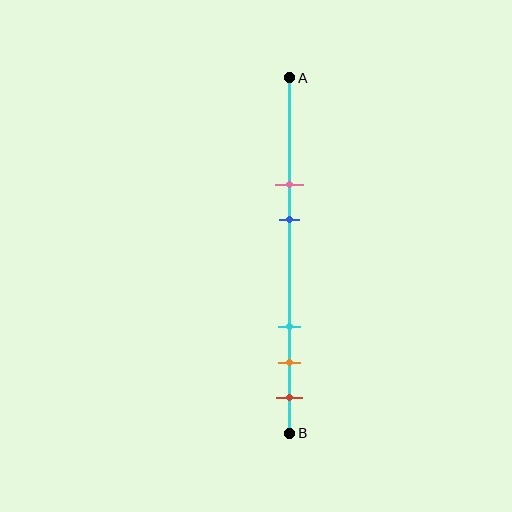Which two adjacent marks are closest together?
The orange and red marks are the closest adjacent pair.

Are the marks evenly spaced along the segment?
No, the marks are not evenly spaced.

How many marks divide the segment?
There are 5 marks dividing the segment.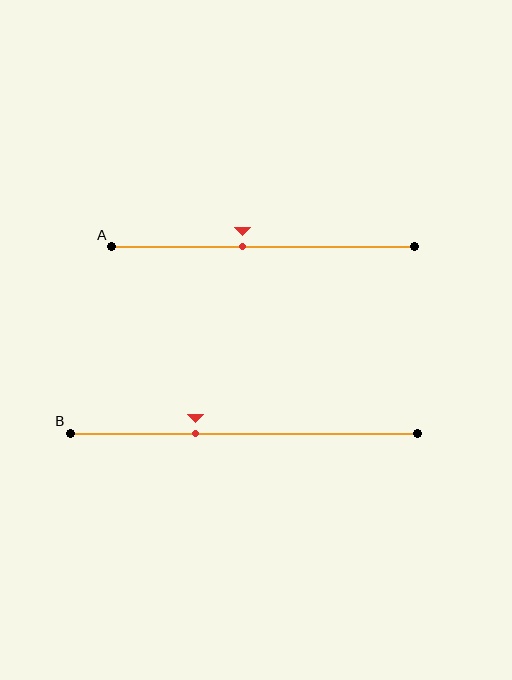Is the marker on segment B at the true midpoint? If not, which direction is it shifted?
No, the marker on segment B is shifted to the left by about 14% of the segment length.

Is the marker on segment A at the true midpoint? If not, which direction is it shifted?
No, the marker on segment A is shifted to the left by about 7% of the segment length.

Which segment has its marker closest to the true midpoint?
Segment A has its marker closest to the true midpoint.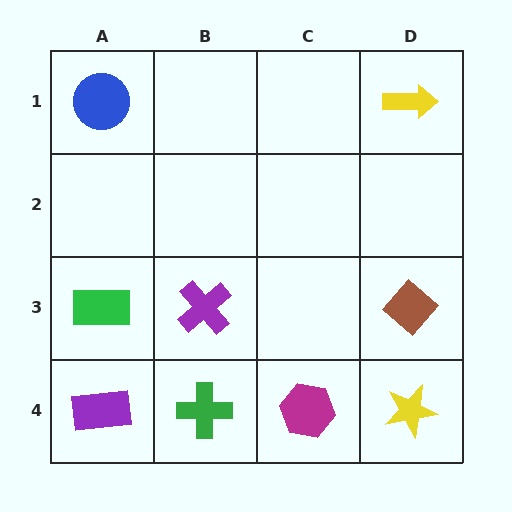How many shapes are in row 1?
2 shapes.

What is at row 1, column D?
A yellow arrow.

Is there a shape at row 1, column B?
No, that cell is empty.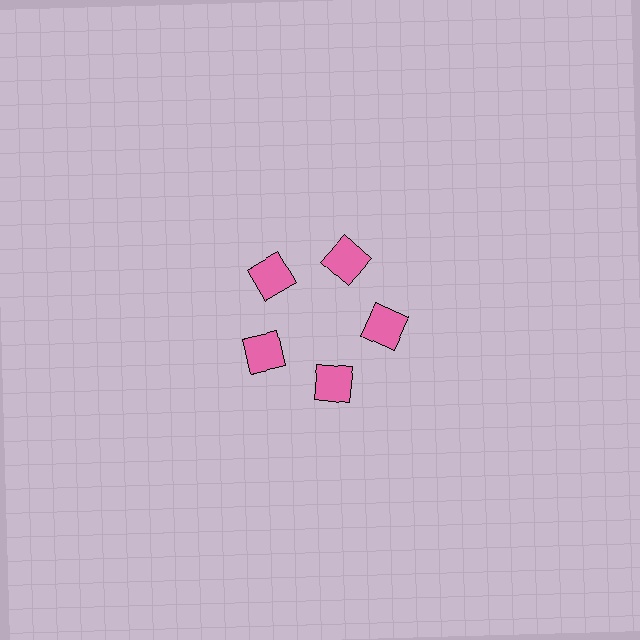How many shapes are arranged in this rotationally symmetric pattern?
There are 5 shapes, arranged in 5 groups of 1.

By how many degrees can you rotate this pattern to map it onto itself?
The pattern maps onto itself every 72 degrees of rotation.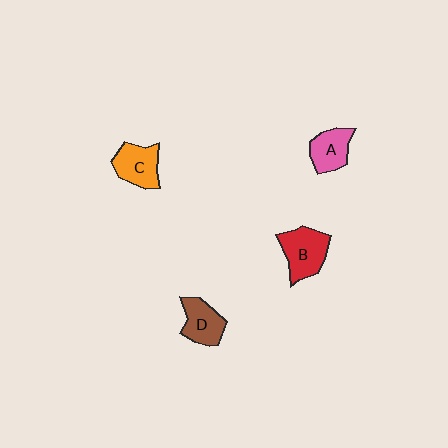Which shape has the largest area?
Shape B (red).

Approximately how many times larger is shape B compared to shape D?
Approximately 1.2 times.